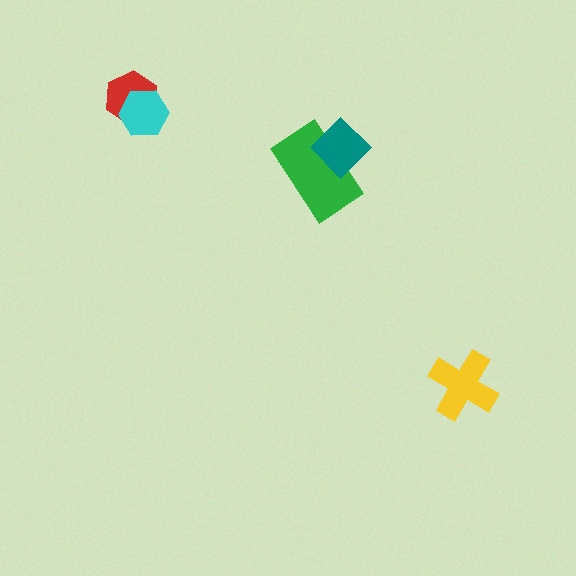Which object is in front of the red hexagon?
The cyan hexagon is in front of the red hexagon.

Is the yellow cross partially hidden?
No, no other shape covers it.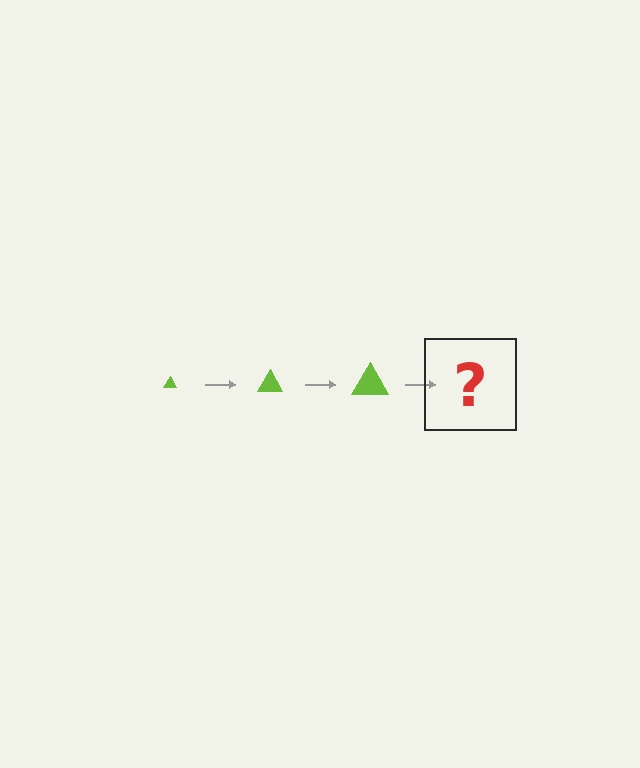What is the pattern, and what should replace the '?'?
The pattern is that the triangle gets progressively larger each step. The '?' should be a lime triangle, larger than the previous one.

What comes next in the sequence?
The next element should be a lime triangle, larger than the previous one.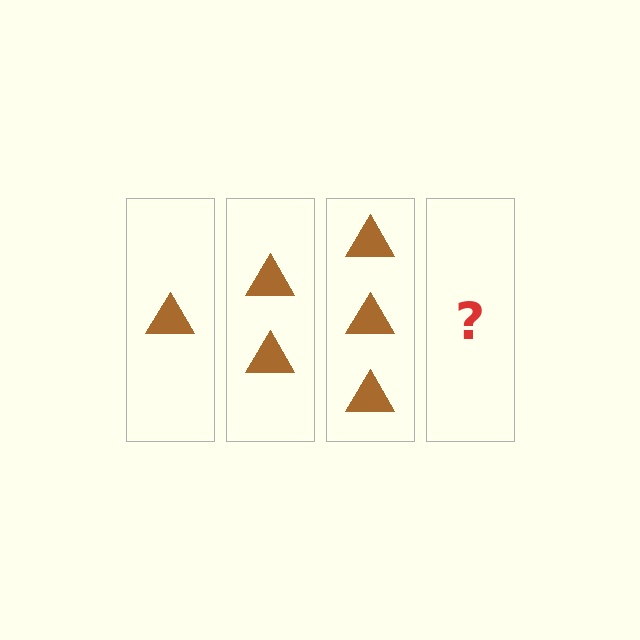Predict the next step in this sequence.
The next step is 4 triangles.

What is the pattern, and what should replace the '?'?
The pattern is that each step adds one more triangle. The '?' should be 4 triangles.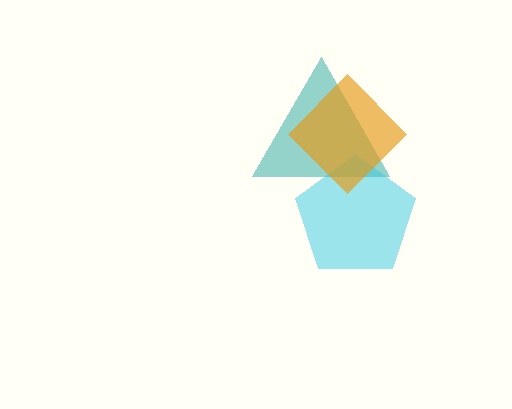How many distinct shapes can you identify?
There are 3 distinct shapes: a teal triangle, a cyan pentagon, an orange diamond.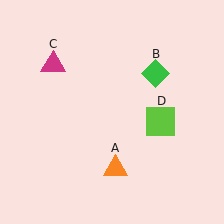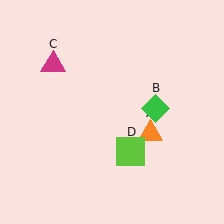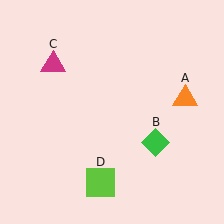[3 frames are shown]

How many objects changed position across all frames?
3 objects changed position: orange triangle (object A), green diamond (object B), lime square (object D).